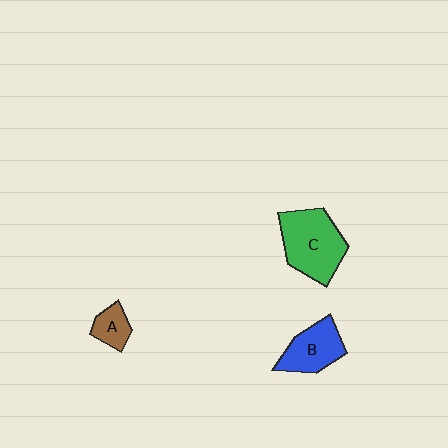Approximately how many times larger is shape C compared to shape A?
Approximately 2.9 times.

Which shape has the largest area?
Shape C (green).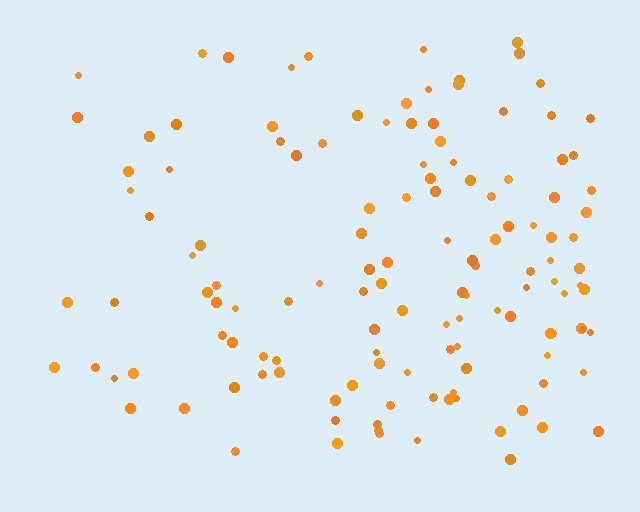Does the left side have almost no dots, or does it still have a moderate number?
Still a moderate number, just noticeably fewer than the right.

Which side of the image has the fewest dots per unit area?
The left.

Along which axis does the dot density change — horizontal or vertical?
Horizontal.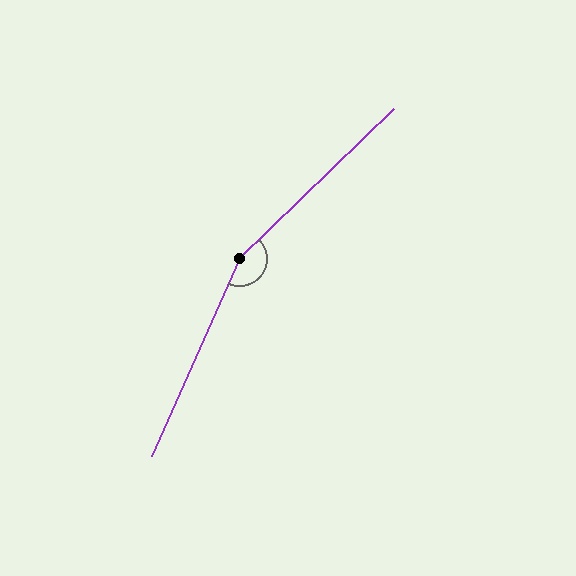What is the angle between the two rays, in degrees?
Approximately 158 degrees.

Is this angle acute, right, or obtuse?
It is obtuse.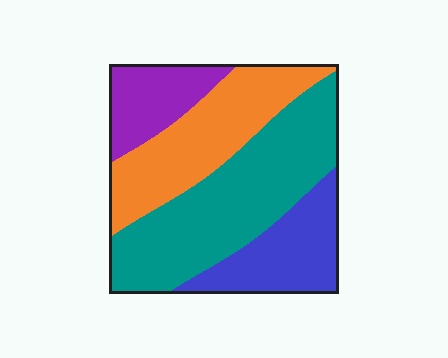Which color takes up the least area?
Purple, at roughly 15%.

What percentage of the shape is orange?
Orange takes up between a quarter and a half of the shape.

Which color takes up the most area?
Teal, at roughly 40%.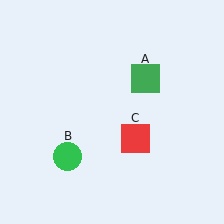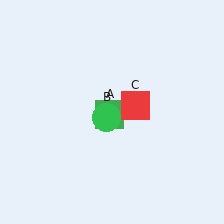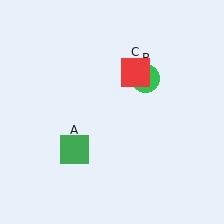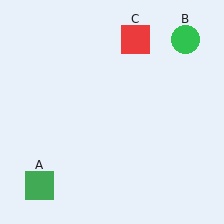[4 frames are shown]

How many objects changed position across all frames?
3 objects changed position: green square (object A), green circle (object B), red square (object C).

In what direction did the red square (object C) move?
The red square (object C) moved up.